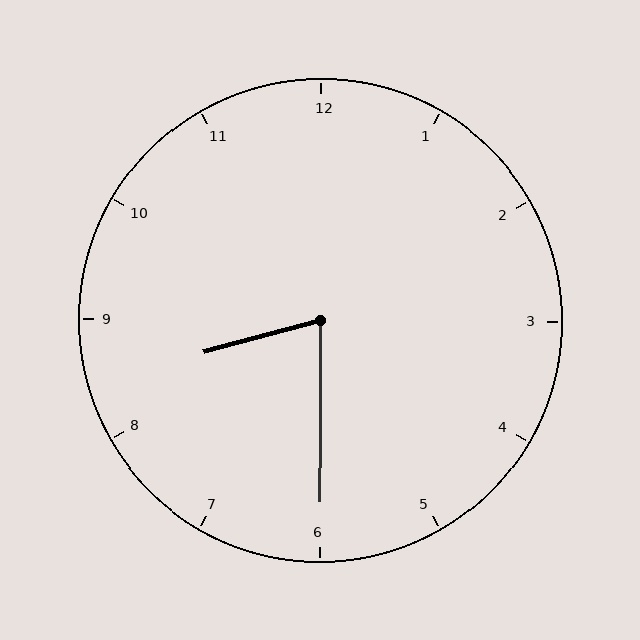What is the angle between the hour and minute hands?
Approximately 75 degrees.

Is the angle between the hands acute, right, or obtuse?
It is acute.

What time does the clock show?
8:30.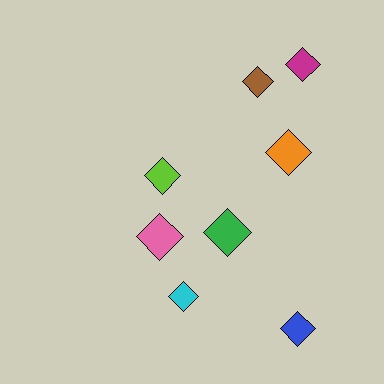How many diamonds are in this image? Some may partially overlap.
There are 8 diamonds.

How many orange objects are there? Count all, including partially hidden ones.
There is 1 orange object.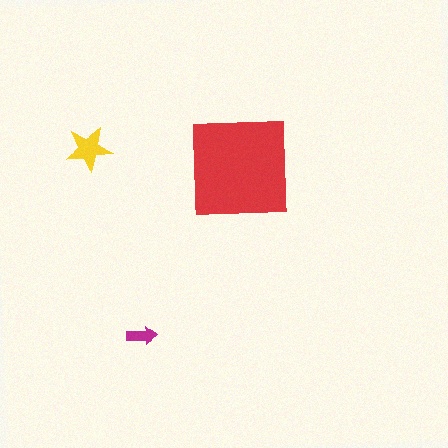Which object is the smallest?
The magenta arrow.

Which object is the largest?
The red square.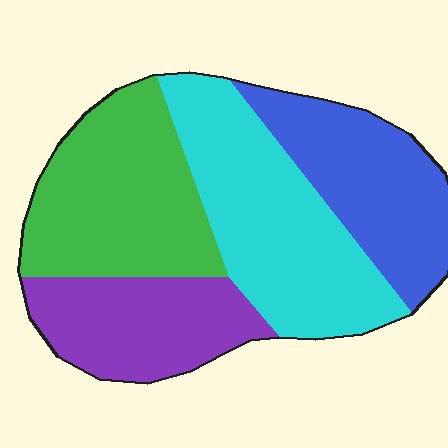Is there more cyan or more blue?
Cyan.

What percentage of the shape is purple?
Purple covers around 20% of the shape.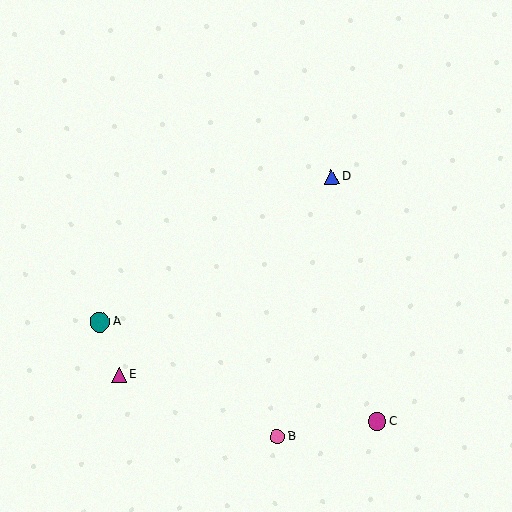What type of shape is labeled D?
Shape D is a blue triangle.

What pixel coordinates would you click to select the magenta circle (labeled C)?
Click at (377, 422) to select the magenta circle C.